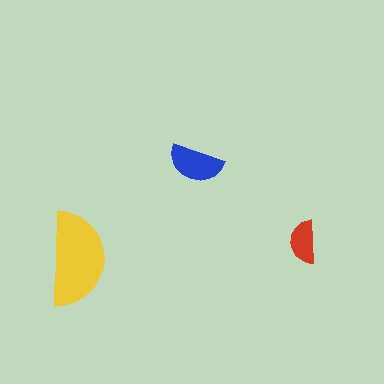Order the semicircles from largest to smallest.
the yellow one, the blue one, the red one.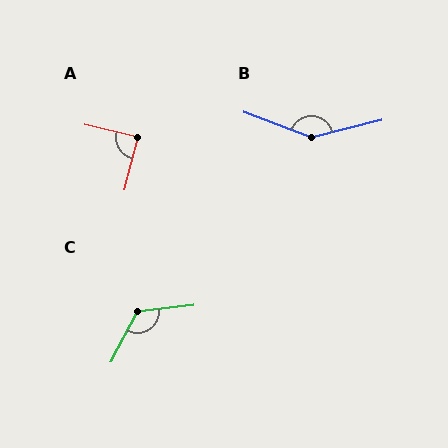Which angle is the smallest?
A, at approximately 89 degrees.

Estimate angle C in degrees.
Approximately 124 degrees.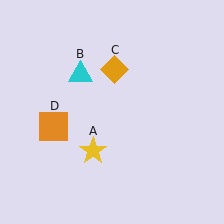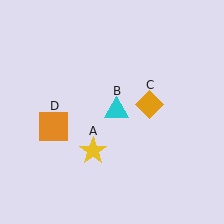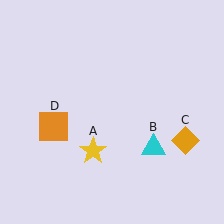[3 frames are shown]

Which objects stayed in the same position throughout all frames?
Yellow star (object A) and orange square (object D) remained stationary.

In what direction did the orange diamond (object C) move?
The orange diamond (object C) moved down and to the right.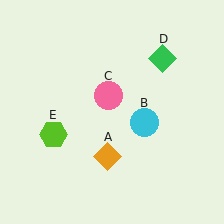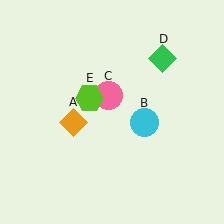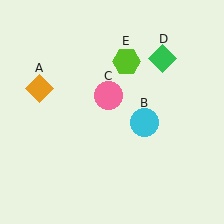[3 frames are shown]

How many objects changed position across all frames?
2 objects changed position: orange diamond (object A), lime hexagon (object E).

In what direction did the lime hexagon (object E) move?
The lime hexagon (object E) moved up and to the right.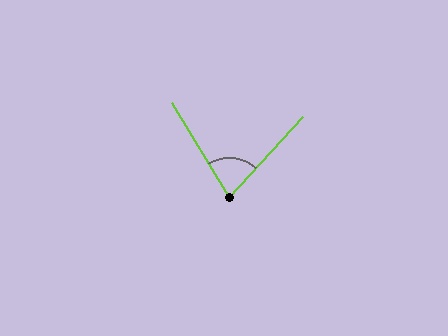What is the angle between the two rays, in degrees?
Approximately 73 degrees.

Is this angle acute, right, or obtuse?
It is acute.